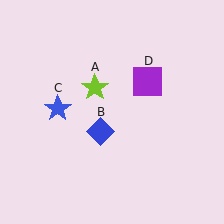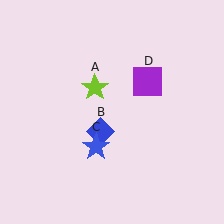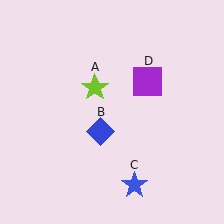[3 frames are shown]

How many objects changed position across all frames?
1 object changed position: blue star (object C).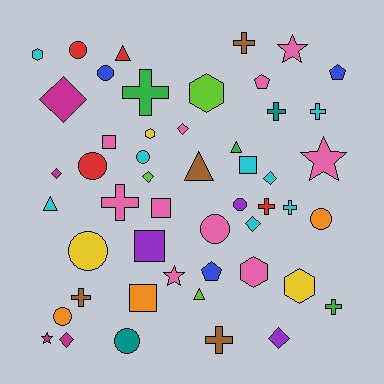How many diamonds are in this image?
There are 8 diamonds.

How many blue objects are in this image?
There are 3 blue objects.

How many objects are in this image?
There are 50 objects.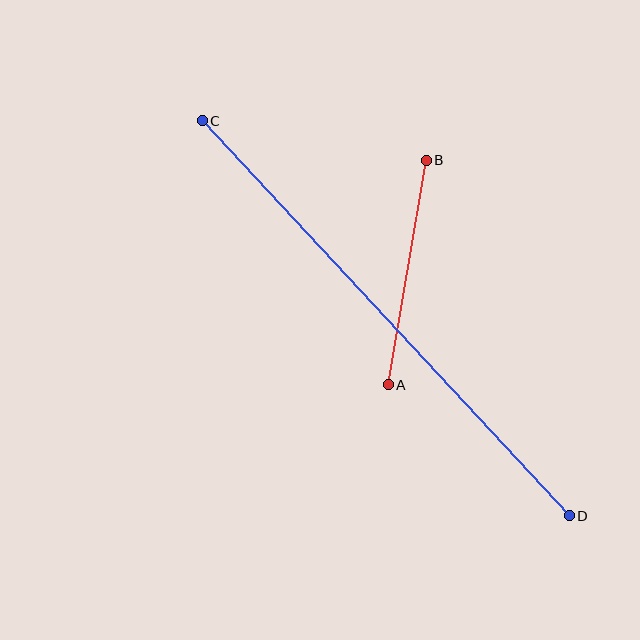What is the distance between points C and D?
The distance is approximately 539 pixels.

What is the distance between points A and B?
The distance is approximately 227 pixels.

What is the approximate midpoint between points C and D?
The midpoint is at approximately (386, 318) pixels.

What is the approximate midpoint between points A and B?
The midpoint is at approximately (407, 273) pixels.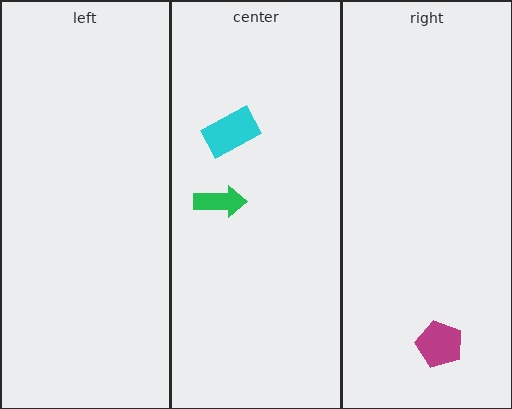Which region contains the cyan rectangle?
The center region.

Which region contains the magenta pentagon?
The right region.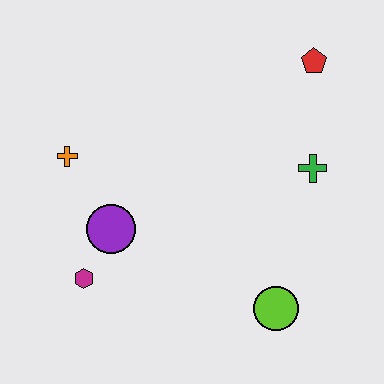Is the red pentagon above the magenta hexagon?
Yes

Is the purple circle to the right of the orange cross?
Yes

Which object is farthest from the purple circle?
The red pentagon is farthest from the purple circle.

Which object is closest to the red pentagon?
The green cross is closest to the red pentagon.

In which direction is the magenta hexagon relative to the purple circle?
The magenta hexagon is below the purple circle.